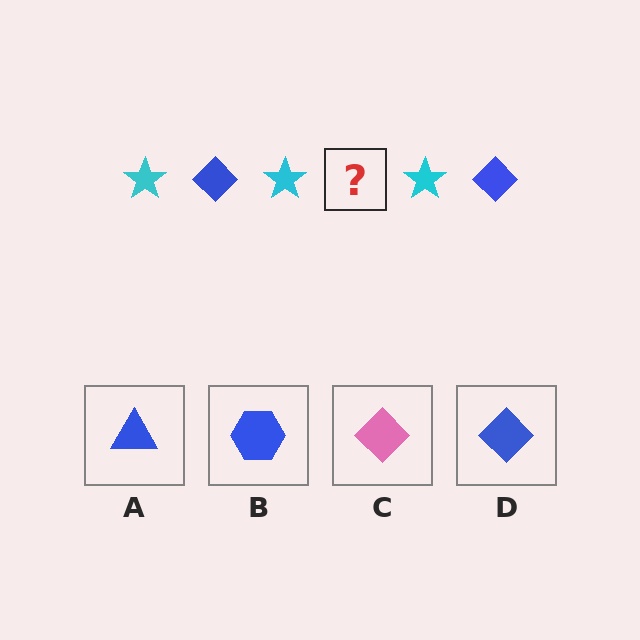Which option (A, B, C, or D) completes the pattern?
D.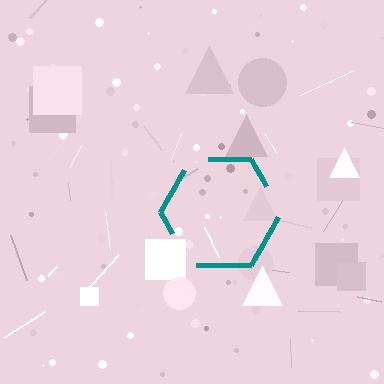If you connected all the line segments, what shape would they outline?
They would outline a hexagon.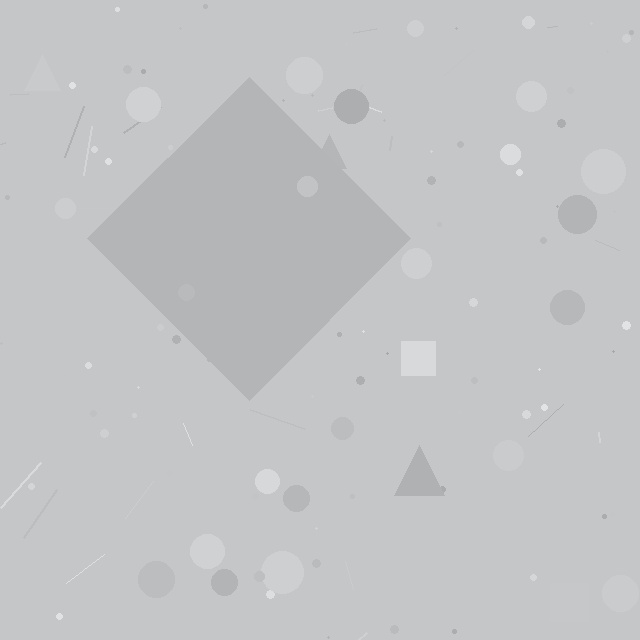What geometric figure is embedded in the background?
A diamond is embedded in the background.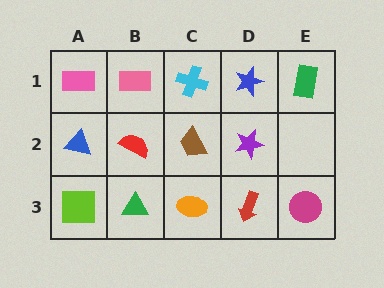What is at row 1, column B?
A pink rectangle.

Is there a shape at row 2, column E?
No, that cell is empty.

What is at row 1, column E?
A green rectangle.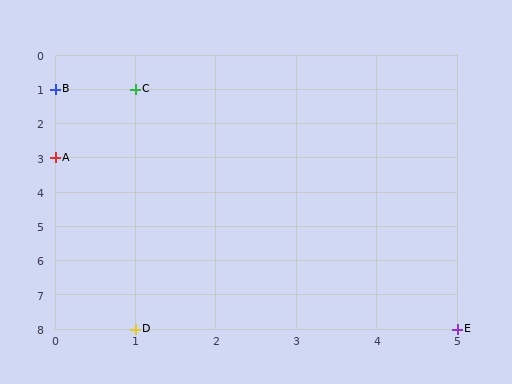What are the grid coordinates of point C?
Point C is at grid coordinates (1, 1).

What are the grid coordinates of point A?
Point A is at grid coordinates (0, 3).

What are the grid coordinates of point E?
Point E is at grid coordinates (5, 8).